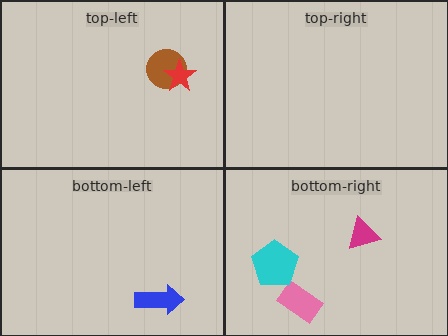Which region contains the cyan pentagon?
The bottom-right region.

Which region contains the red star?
The top-left region.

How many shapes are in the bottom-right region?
3.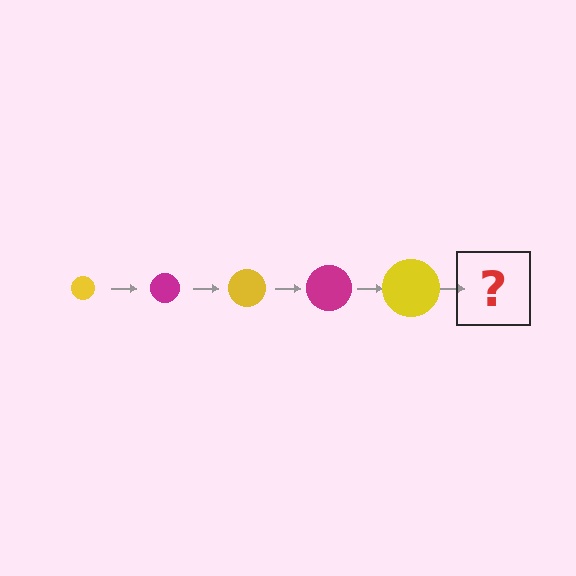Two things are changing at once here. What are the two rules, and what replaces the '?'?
The two rules are that the circle grows larger each step and the color cycles through yellow and magenta. The '?' should be a magenta circle, larger than the previous one.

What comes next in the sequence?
The next element should be a magenta circle, larger than the previous one.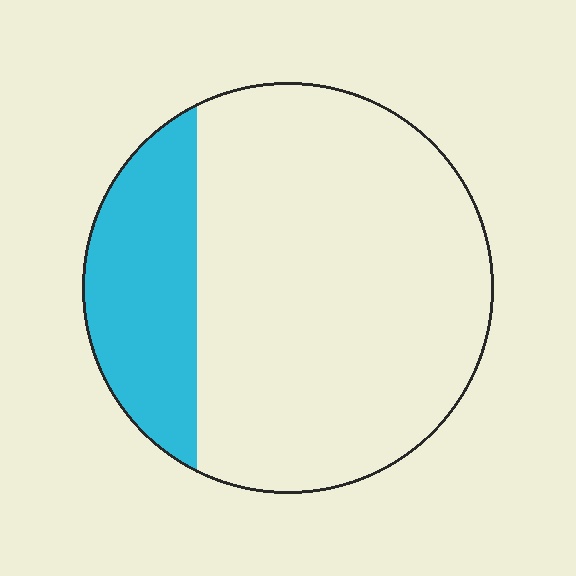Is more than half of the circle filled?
No.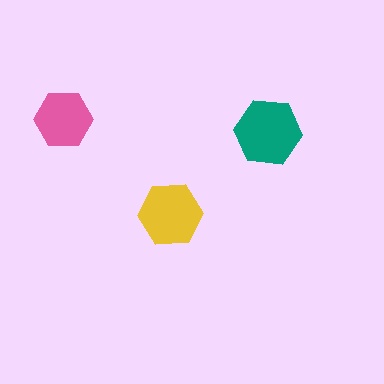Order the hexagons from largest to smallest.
the teal one, the yellow one, the pink one.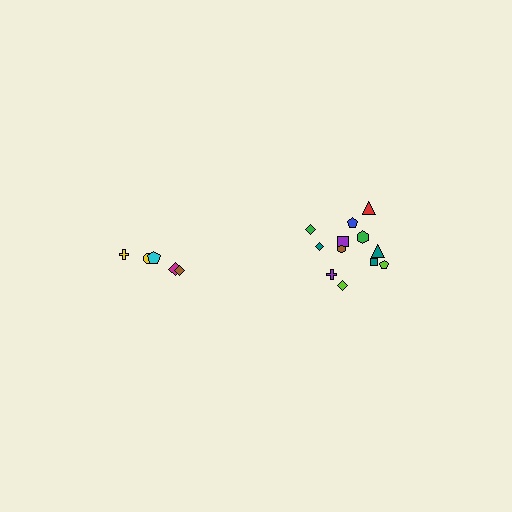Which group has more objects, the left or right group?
The right group.